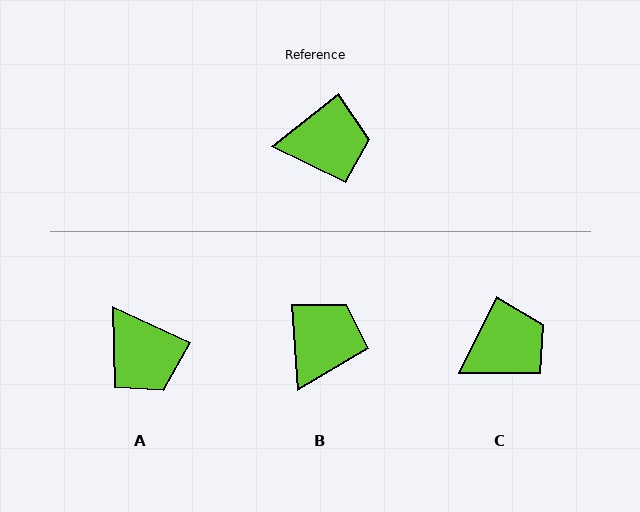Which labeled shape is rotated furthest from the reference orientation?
A, about 63 degrees away.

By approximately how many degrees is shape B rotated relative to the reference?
Approximately 56 degrees counter-clockwise.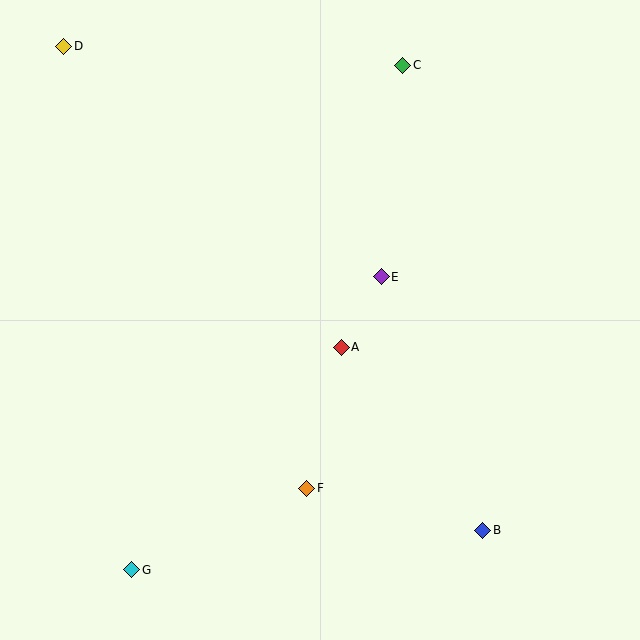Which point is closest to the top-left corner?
Point D is closest to the top-left corner.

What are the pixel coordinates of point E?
Point E is at (381, 277).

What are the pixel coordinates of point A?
Point A is at (341, 347).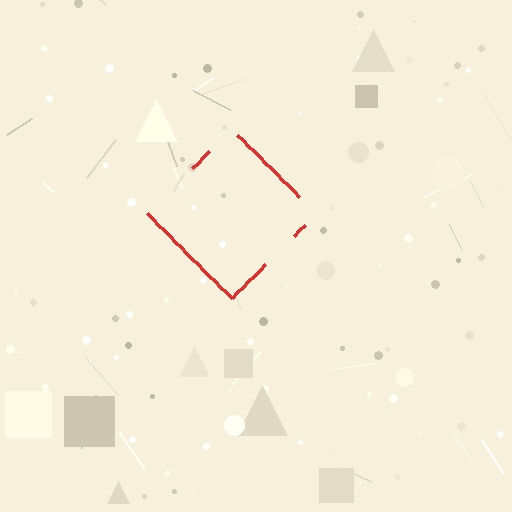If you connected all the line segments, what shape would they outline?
They would outline a diamond.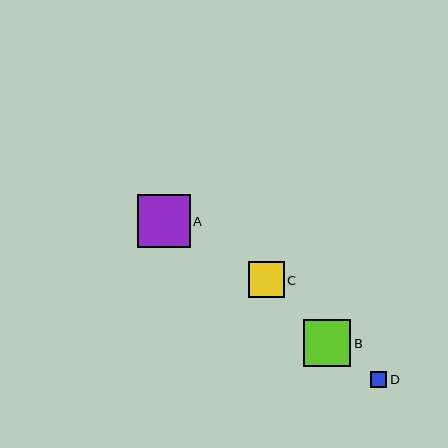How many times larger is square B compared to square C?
Square B is approximately 1.3 times the size of square C.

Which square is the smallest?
Square D is the smallest with a size of approximately 17 pixels.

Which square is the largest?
Square A is the largest with a size of approximately 53 pixels.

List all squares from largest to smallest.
From largest to smallest: A, B, C, D.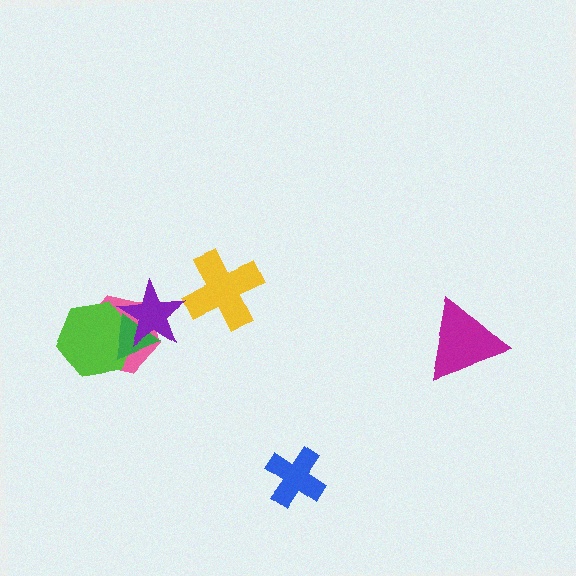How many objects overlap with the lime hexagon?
3 objects overlap with the lime hexagon.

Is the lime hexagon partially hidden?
Yes, it is partially covered by another shape.